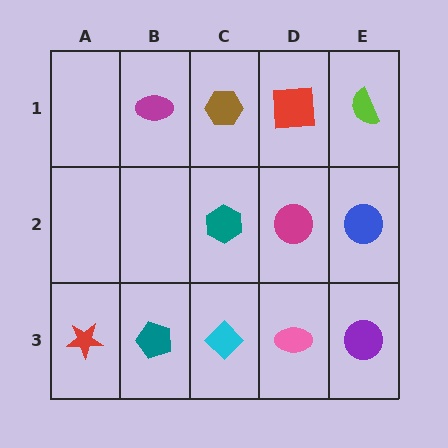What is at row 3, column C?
A cyan diamond.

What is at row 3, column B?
A teal pentagon.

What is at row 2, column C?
A teal hexagon.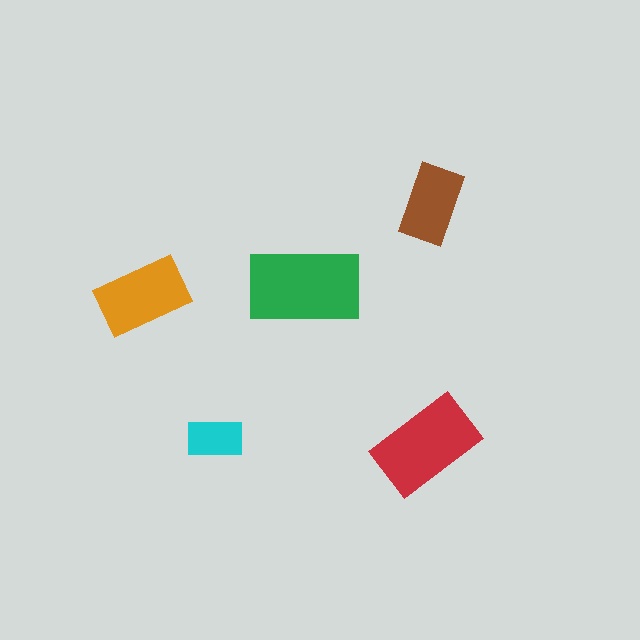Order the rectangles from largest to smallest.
the green one, the red one, the orange one, the brown one, the cyan one.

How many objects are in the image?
There are 5 objects in the image.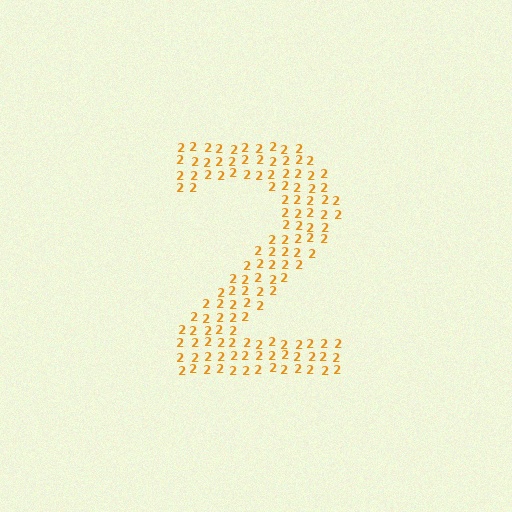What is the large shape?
The large shape is the digit 2.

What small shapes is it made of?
It is made of small digit 2's.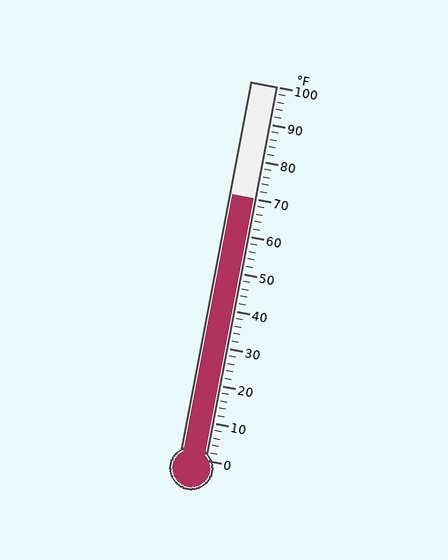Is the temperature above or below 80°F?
The temperature is below 80°F.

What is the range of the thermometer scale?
The thermometer scale ranges from 0°F to 100°F.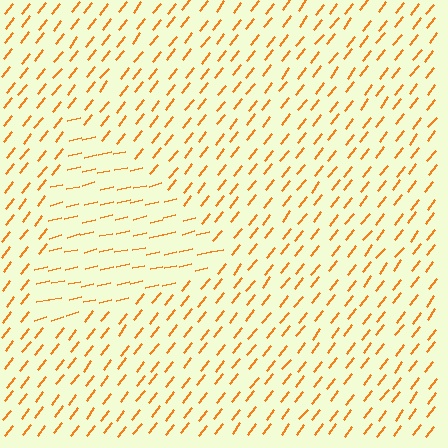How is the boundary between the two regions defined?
The boundary is defined purely by a change in line orientation (approximately 39 degrees difference). All lines are the same color and thickness.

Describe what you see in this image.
The image is filled with small orange line segments. A triangle region in the image has lines oriented differently from the surrounding lines, creating a visible texture boundary.